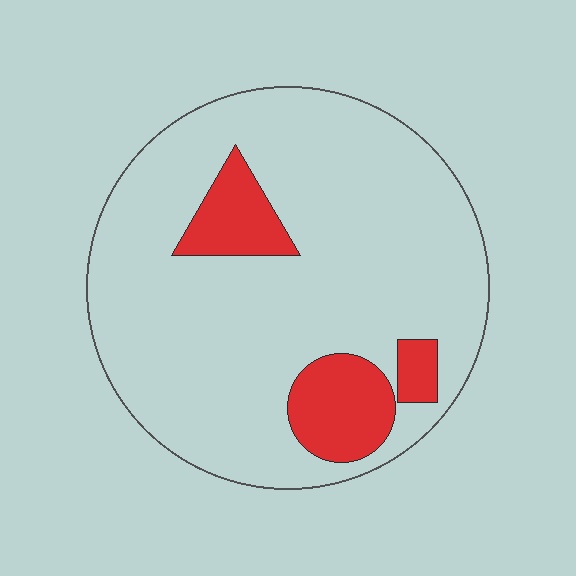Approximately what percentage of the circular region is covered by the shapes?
Approximately 15%.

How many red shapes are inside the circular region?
3.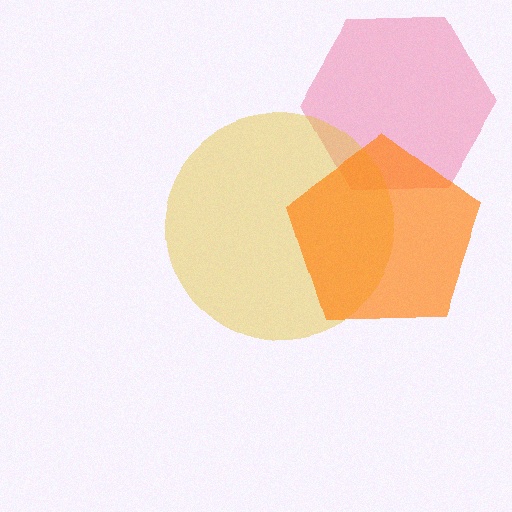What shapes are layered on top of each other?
The layered shapes are: a pink hexagon, a yellow circle, an orange pentagon.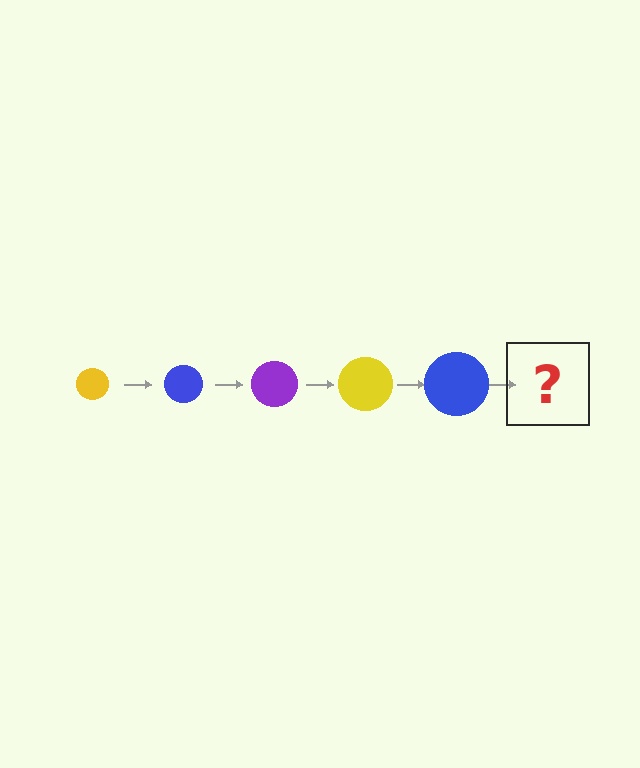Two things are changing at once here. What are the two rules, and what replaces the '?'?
The two rules are that the circle grows larger each step and the color cycles through yellow, blue, and purple. The '?' should be a purple circle, larger than the previous one.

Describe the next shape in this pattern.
It should be a purple circle, larger than the previous one.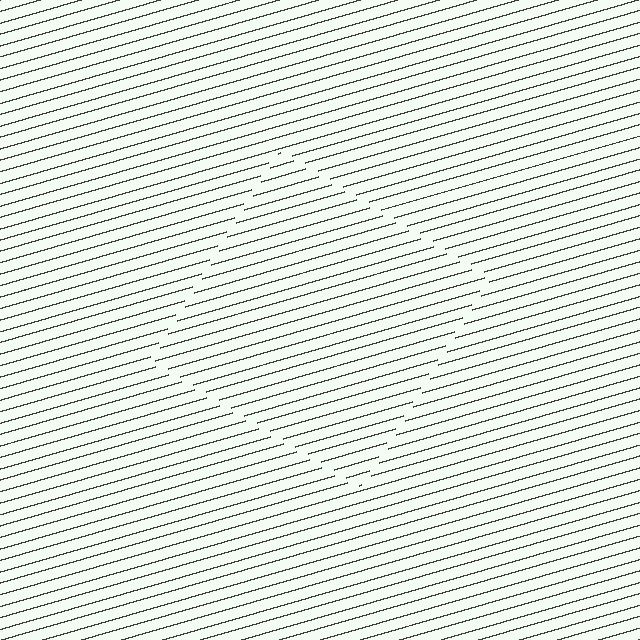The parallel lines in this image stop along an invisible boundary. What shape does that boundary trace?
An illusory square. The interior of the shape contains the same grating, shifted by half a period — the contour is defined by the phase discontinuity where line-ends from the inner and outer gratings abut.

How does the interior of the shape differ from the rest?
The interior of the shape contains the same grating, shifted by half a period — the contour is defined by the phase discontinuity where line-ends from the inner and outer gratings abut.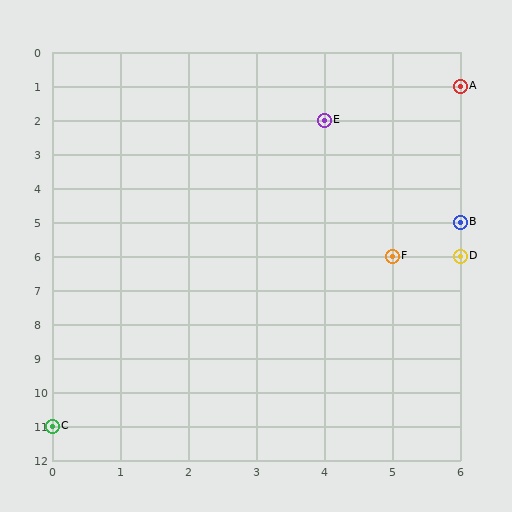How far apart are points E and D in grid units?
Points E and D are 2 columns and 4 rows apart (about 4.5 grid units diagonally).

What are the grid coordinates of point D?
Point D is at grid coordinates (6, 6).